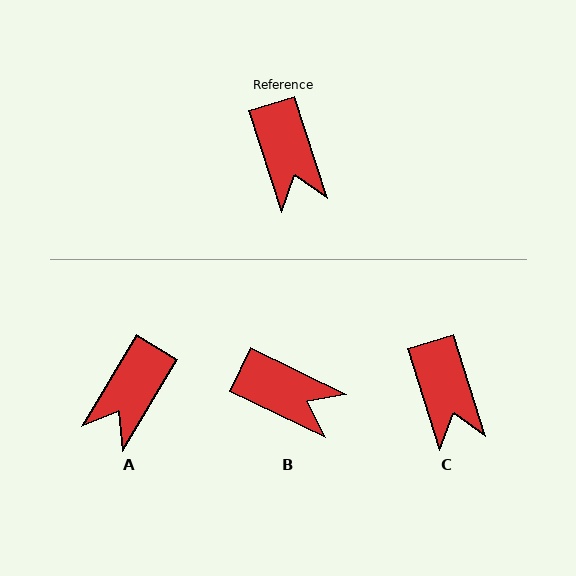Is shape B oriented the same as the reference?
No, it is off by about 47 degrees.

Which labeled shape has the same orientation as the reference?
C.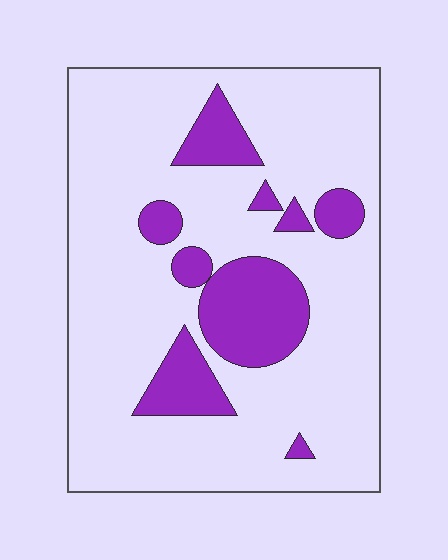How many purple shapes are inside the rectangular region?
9.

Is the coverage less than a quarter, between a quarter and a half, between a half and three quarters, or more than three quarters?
Less than a quarter.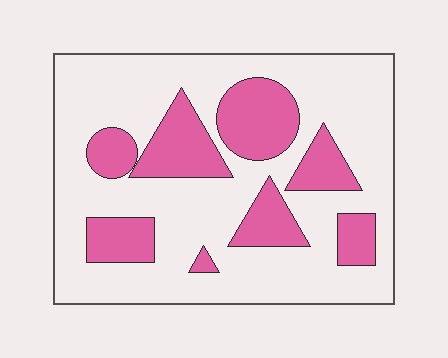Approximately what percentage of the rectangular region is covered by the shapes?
Approximately 30%.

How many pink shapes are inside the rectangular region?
8.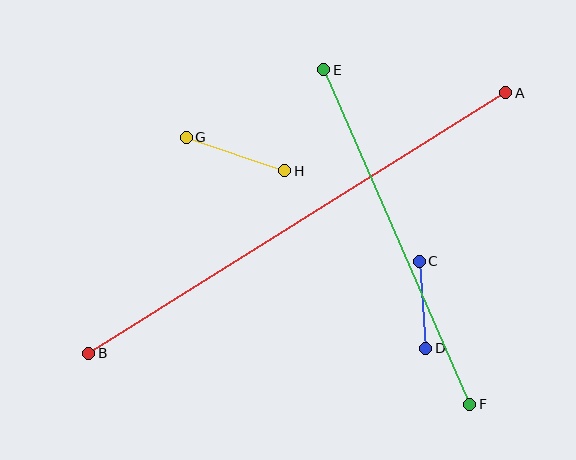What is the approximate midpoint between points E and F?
The midpoint is at approximately (397, 237) pixels.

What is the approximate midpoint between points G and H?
The midpoint is at approximately (236, 154) pixels.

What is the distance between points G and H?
The distance is approximately 104 pixels.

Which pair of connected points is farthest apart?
Points A and B are farthest apart.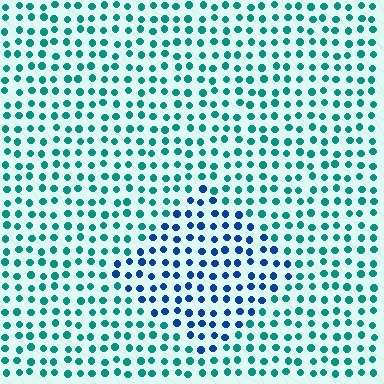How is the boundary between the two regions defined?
The boundary is defined purely by a slight shift in hue (about 45 degrees). Spacing, size, and orientation are identical on both sides.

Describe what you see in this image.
The image is filled with small teal elements in a uniform arrangement. A diamond-shaped region is visible where the elements are tinted to a slightly different hue, forming a subtle color boundary.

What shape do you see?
I see a diamond.